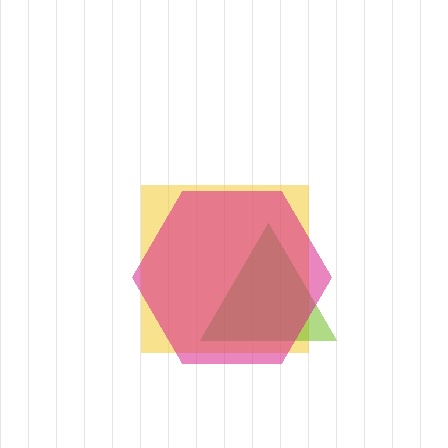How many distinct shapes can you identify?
There are 3 distinct shapes: a yellow square, a lime triangle, a magenta hexagon.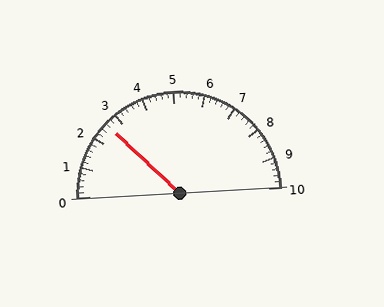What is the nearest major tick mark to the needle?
The nearest major tick mark is 3.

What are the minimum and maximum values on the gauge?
The gauge ranges from 0 to 10.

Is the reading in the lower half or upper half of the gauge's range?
The reading is in the lower half of the range (0 to 10).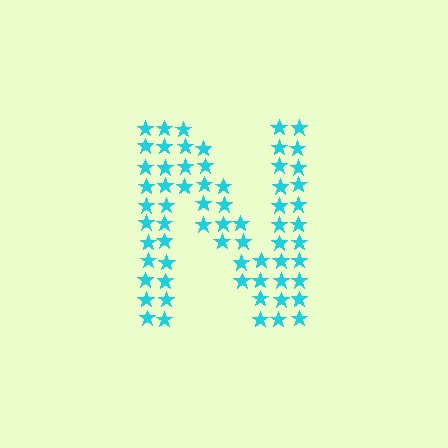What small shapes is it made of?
It is made of small stars.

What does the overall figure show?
The overall figure shows the letter N.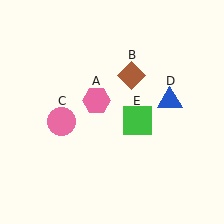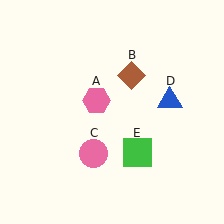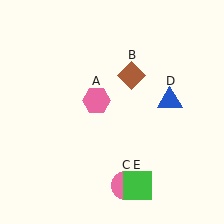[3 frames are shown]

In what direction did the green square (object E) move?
The green square (object E) moved down.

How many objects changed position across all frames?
2 objects changed position: pink circle (object C), green square (object E).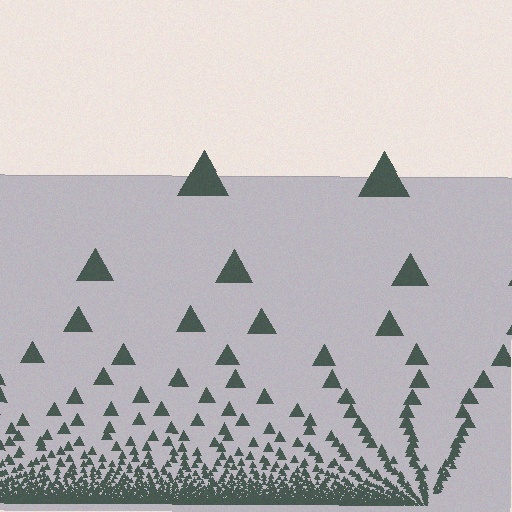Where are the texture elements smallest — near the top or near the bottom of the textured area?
Near the bottom.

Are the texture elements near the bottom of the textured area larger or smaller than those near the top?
Smaller. The gradient is inverted — elements near the bottom are smaller and denser.